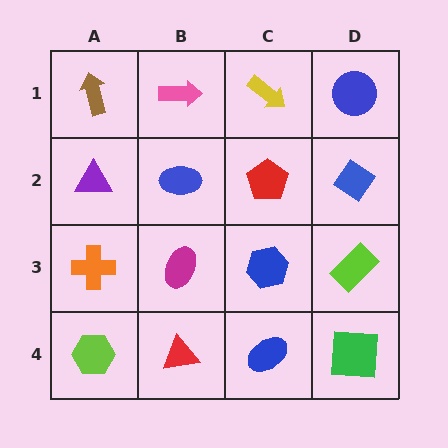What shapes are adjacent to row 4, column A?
An orange cross (row 3, column A), a red triangle (row 4, column B).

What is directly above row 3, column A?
A purple triangle.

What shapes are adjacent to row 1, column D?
A blue diamond (row 2, column D), a yellow arrow (row 1, column C).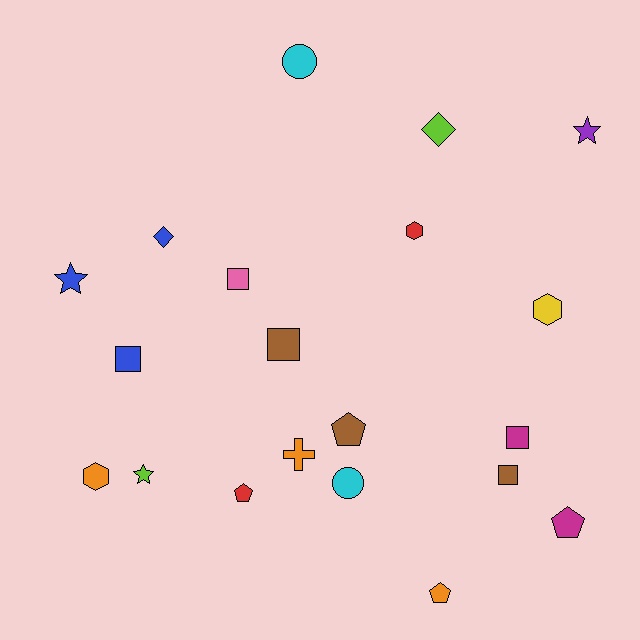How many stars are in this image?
There are 3 stars.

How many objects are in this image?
There are 20 objects.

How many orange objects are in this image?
There are 3 orange objects.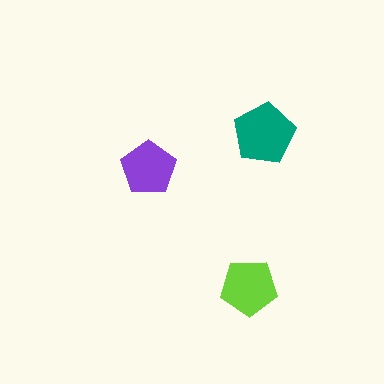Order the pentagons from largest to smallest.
the teal one, the lime one, the purple one.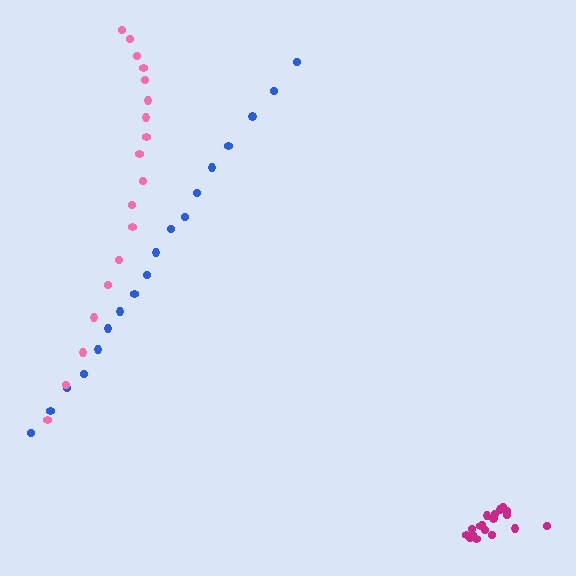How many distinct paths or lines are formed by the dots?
There are 3 distinct paths.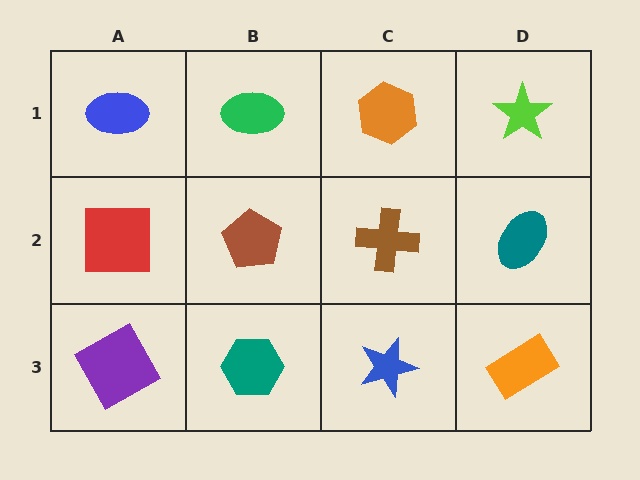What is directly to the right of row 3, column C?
An orange rectangle.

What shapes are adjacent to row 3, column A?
A red square (row 2, column A), a teal hexagon (row 3, column B).